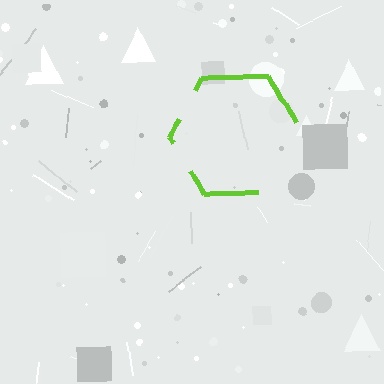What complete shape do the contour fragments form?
The contour fragments form a hexagon.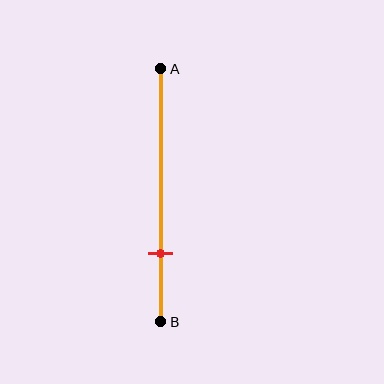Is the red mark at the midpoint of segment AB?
No, the mark is at about 75% from A, not at the 50% midpoint.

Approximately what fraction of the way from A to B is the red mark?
The red mark is approximately 75% of the way from A to B.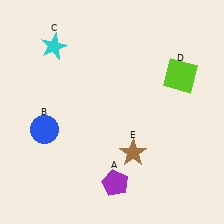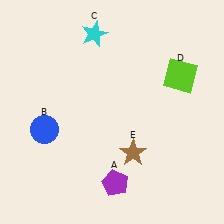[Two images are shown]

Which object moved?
The cyan star (C) moved right.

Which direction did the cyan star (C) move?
The cyan star (C) moved right.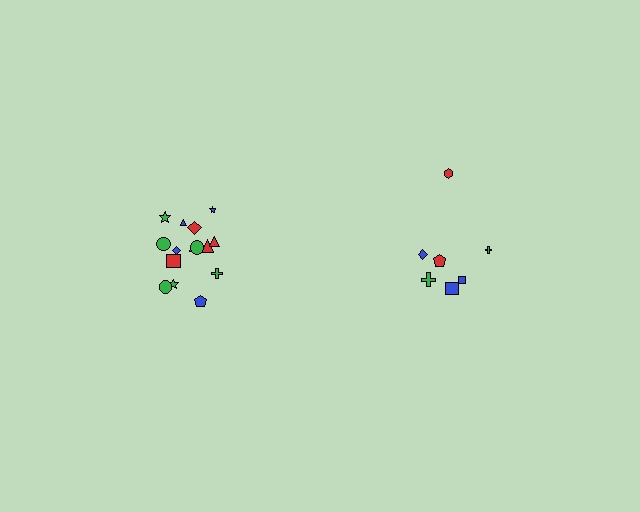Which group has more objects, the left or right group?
The left group.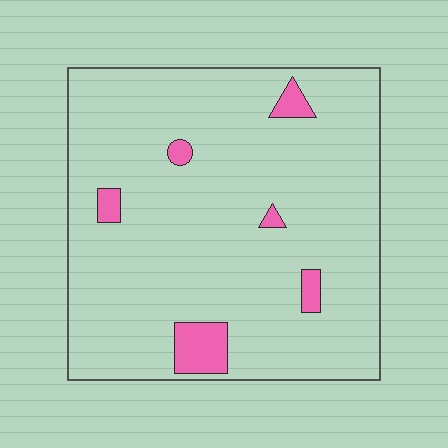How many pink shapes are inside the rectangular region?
6.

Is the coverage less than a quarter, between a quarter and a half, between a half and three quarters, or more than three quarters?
Less than a quarter.